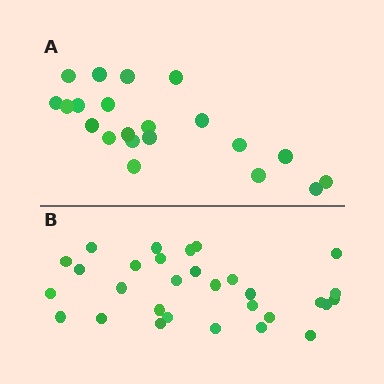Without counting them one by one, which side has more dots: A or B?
Region B (the bottom region) has more dots.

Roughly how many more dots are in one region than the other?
Region B has roughly 8 or so more dots than region A.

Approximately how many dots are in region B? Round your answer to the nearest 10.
About 30 dots.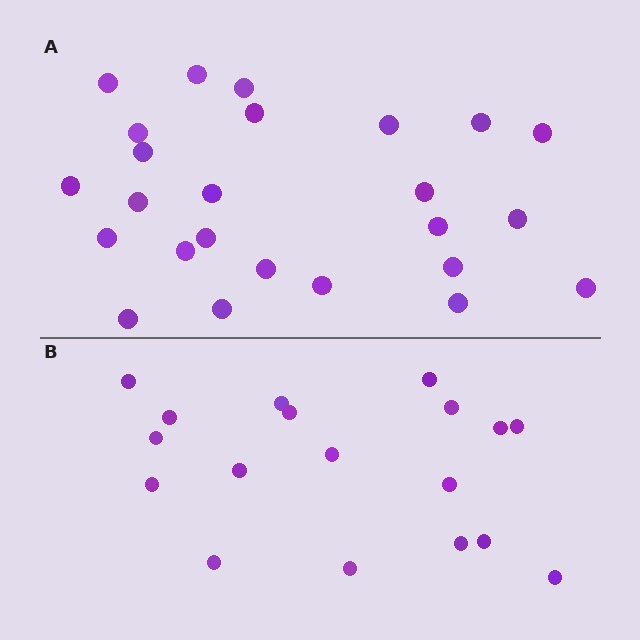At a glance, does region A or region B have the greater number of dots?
Region A (the top region) has more dots.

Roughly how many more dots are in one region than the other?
Region A has roughly 8 or so more dots than region B.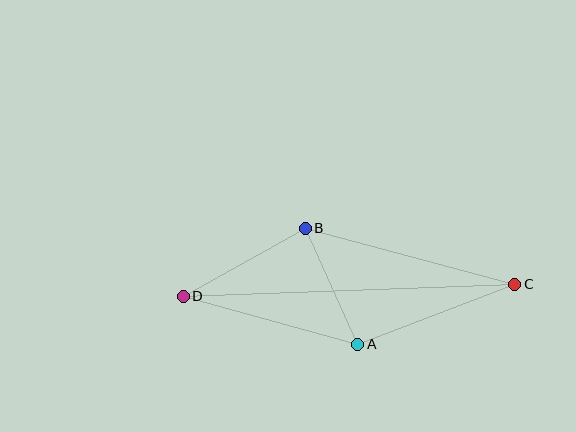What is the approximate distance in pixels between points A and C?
The distance between A and C is approximately 168 pixels.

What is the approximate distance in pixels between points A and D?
The distance between A and D is approximately 181 pixels.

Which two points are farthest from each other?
Points C and D are farthest from each other.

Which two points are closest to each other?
Points A and B are closest to each other.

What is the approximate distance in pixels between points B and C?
The distance between B and C is approximately 217 pixels.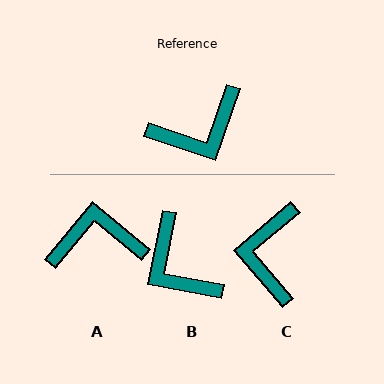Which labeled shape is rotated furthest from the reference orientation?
A, about 159 degrees away.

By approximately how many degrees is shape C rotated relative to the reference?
Approximately 121 degrees clockwise.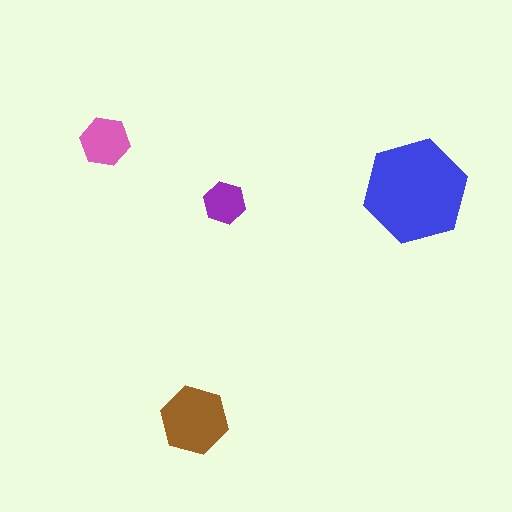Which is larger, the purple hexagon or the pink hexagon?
The pink one.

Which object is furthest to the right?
The blue hexagon is rightmost.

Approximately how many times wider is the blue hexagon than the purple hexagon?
About 2.5 times wider.